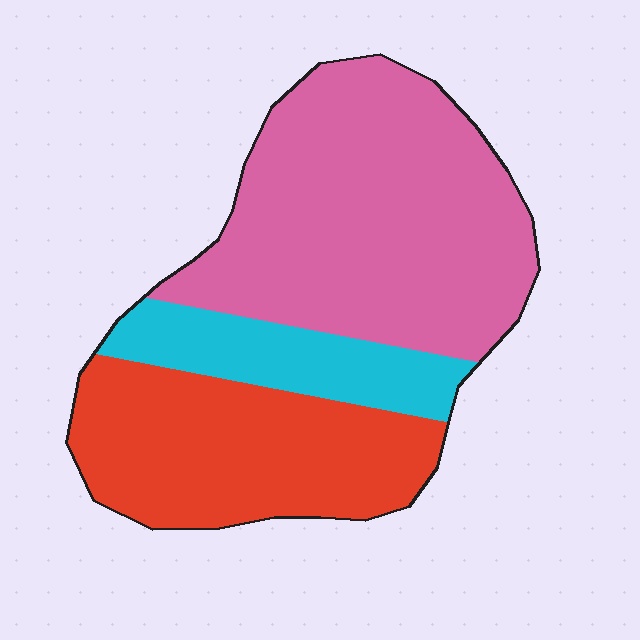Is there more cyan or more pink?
Pink.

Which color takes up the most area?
Pink, at roughly 50%.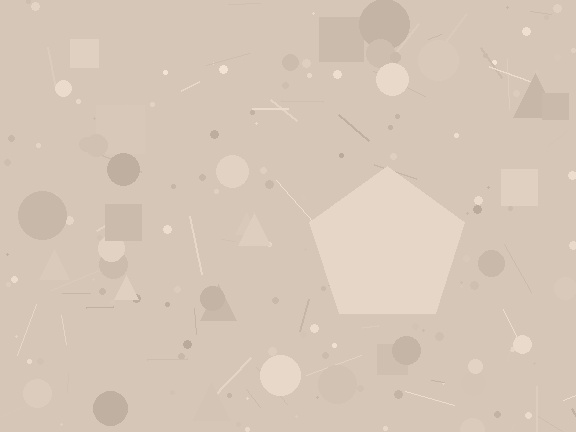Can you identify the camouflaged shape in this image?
The camouflaged shape is a pentagon.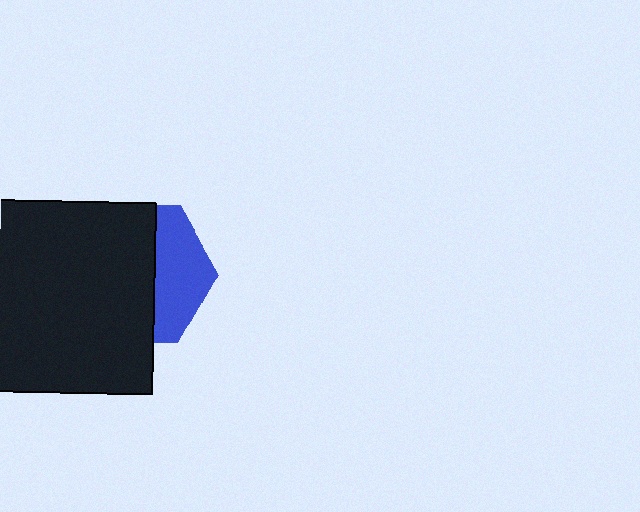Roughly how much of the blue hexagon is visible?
A small part of it is visible (roughly 37%).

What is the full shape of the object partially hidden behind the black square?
The partially hidden object is a blue hexagon.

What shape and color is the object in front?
The object in front is a black square.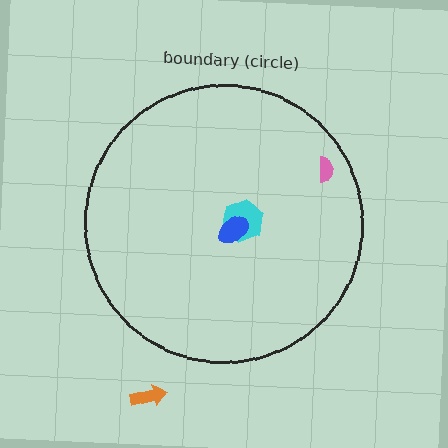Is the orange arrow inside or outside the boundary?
Outside.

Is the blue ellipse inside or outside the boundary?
Inside.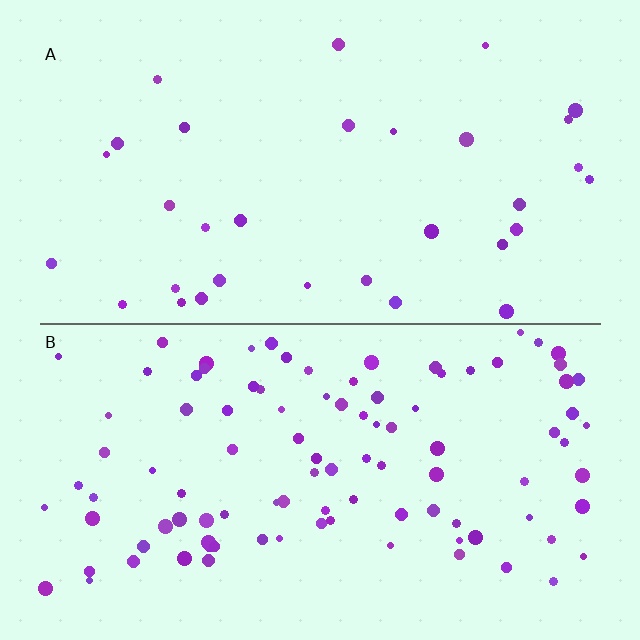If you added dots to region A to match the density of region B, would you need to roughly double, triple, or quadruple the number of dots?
Approximately triple.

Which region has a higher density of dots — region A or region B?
B (the bottom).